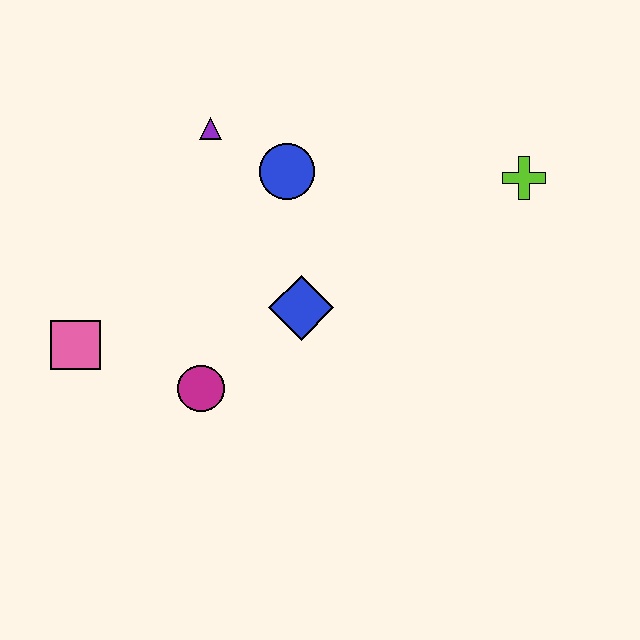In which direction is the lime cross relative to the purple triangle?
The lime cross is to the right of the purple triangle.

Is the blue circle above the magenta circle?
Yes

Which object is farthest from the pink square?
The lime cross is farthest from the pink square.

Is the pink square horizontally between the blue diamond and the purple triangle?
No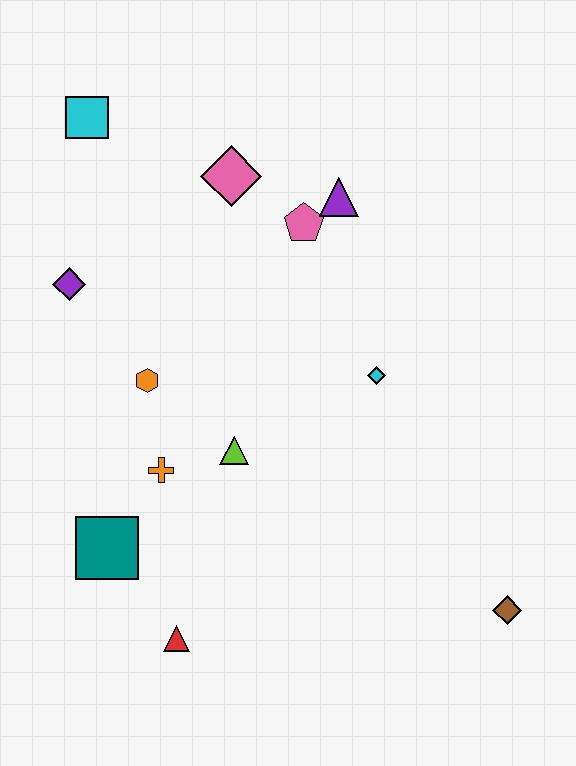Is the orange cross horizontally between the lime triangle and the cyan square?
Yes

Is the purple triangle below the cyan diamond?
No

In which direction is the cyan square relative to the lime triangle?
The cyan square is above the lime triangle.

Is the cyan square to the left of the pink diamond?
Yes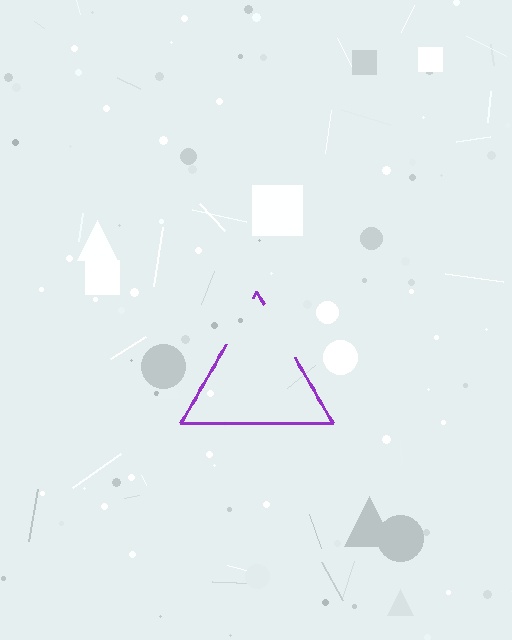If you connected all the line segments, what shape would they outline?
They would outline a triangle.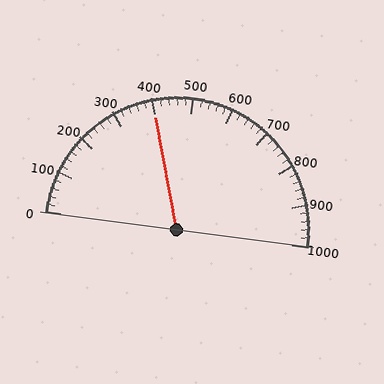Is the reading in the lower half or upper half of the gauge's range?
The reading is in the lower half of the range (0 to 1000).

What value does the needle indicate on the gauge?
The needle indicates approximately 400.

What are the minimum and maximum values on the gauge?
The gauge ranges from 0 to 1000.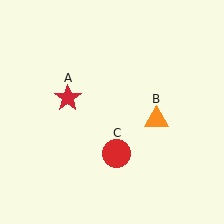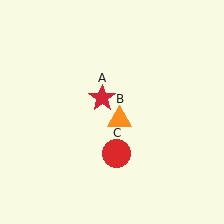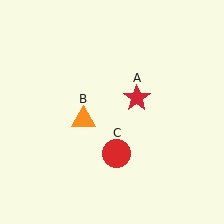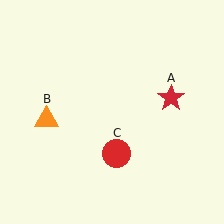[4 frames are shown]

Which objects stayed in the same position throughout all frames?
Red circle (object C) remained stationary.